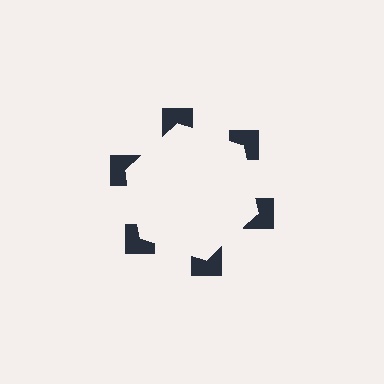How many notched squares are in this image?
There are 6 — one at each vertex of the illusory hexagon.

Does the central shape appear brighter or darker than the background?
It typically appears slightly brighter than the background, even though no actual brightness change is drawn.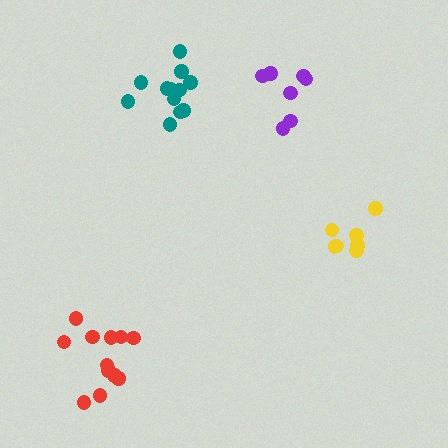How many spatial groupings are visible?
There are 4 spatial groupings.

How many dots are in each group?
Group 1: 7 dots, Group 2: 12 dots, Group 3: 12 dots, Group 4: 7 dots (38 total).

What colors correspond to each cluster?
The clusters are colored: purple, red, teal, yellow.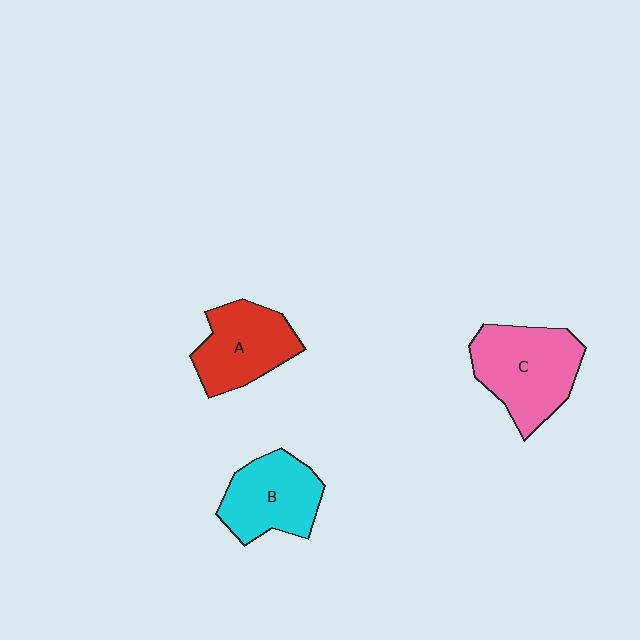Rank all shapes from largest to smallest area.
From largest to smallest: C (pink), B (cyan), A (red).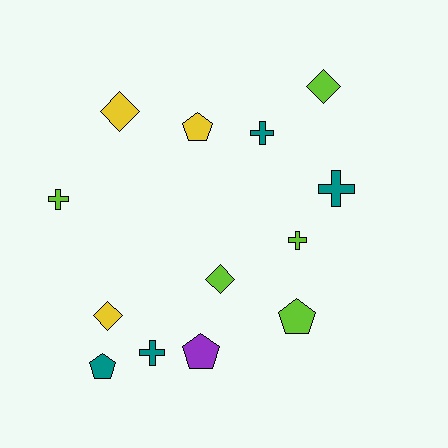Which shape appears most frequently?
Cross, with 5 objects.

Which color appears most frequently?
Lime, with 5 objects.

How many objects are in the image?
There are 13 objects.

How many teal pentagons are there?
There is 1 teal pentagon.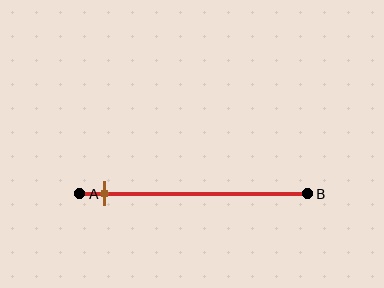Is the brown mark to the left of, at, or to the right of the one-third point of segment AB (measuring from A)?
The brown mark is to the left of the one-third point of segment AB.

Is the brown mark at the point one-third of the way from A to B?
No, the mark is at about 10% from A, not at the 33% one-third point.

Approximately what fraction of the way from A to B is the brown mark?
The brown mark is approximately 10% of the way from A to B.